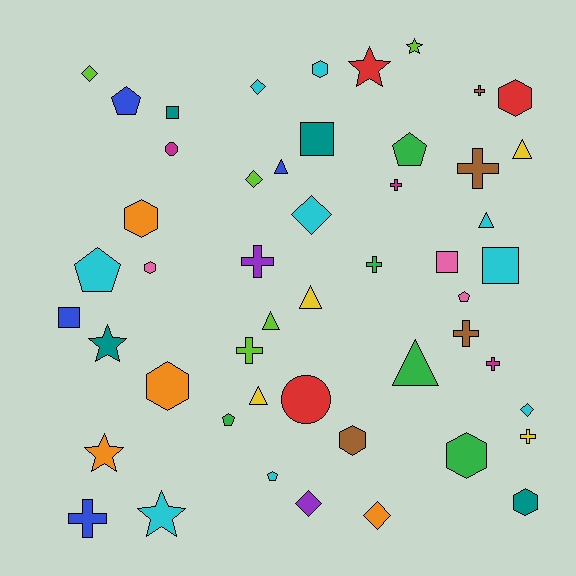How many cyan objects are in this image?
There are 9 cyan objects.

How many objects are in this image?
There are 50 objects.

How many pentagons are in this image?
There are 6 pentagons.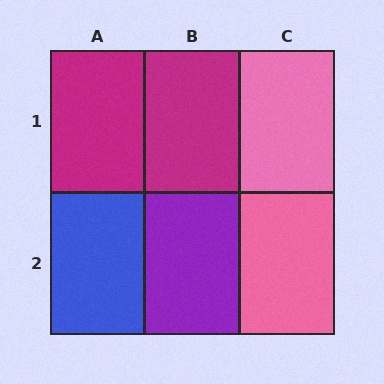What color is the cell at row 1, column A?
Magenta.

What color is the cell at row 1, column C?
Pink.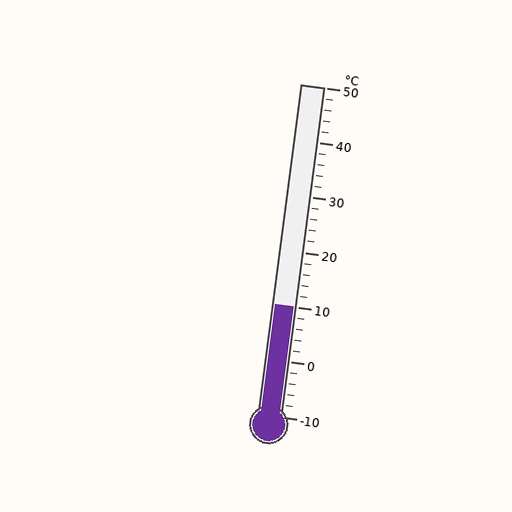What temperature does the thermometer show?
The thermometer shows approximately 10°C.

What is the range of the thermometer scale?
The thermometer scale ranges from -10°C to 50°C.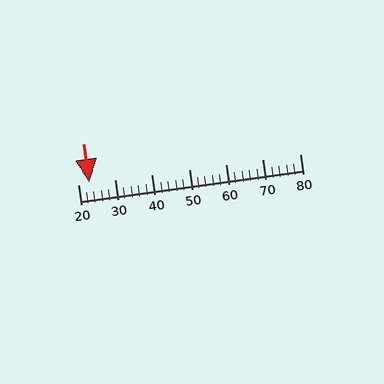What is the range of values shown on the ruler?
The ruler shows values from 20 to 80.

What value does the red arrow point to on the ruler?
The red arrow points to approximately 23.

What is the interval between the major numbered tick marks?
The major tick marks are spaced 10 units apart.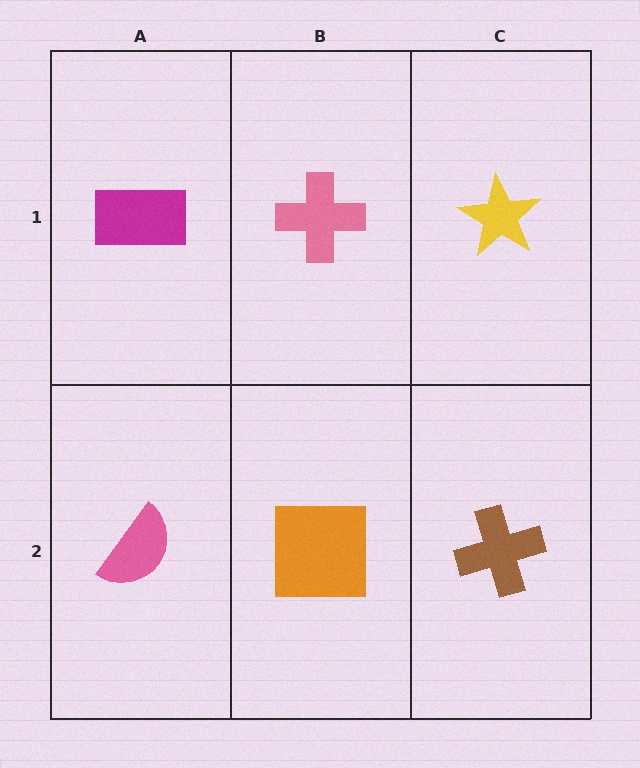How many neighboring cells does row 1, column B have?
3.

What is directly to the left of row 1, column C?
A pink cross.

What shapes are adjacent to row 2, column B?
A pink cross (row 1, column B), a pink semicircle (row 2, column A), a brown cross (row 2, column C).